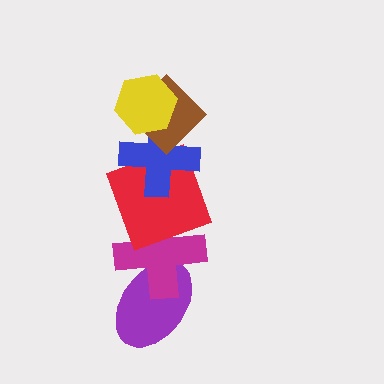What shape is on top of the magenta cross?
The red square is on top of the magenta cross.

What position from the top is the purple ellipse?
The purple ellipse is 6th from the top.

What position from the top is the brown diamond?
The brown diamond is 2nd from the top.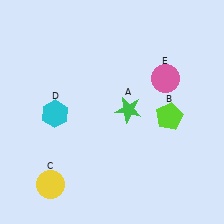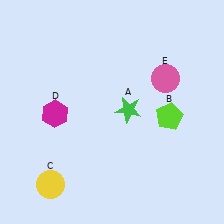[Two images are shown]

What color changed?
The hexagon (D) changed from cyan in Image 1 to magenta in Image 2.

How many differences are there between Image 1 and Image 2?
There is 1 difference between the two images.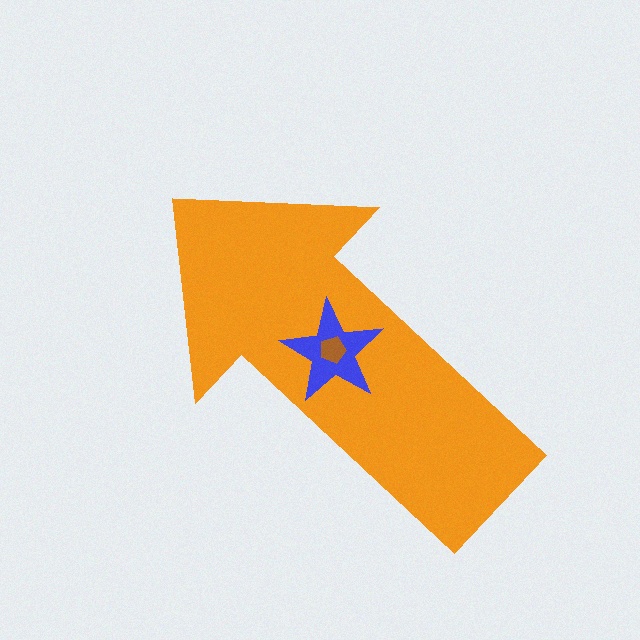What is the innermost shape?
The brown pentagon.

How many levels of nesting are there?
3.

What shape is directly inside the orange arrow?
The blue star.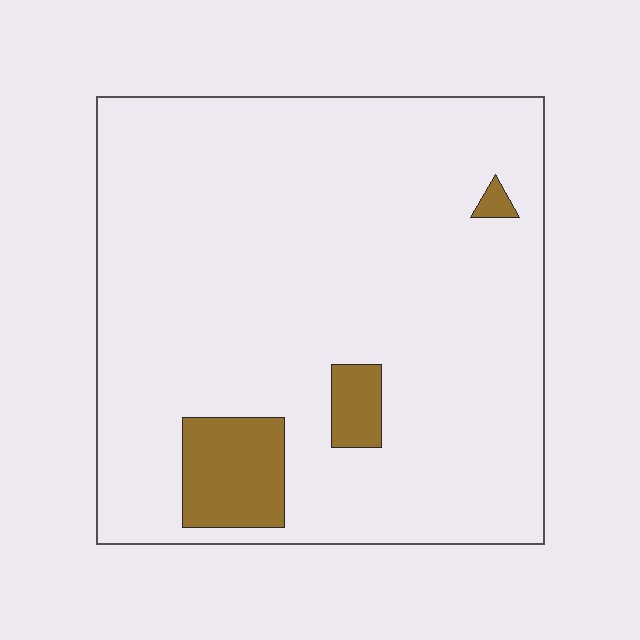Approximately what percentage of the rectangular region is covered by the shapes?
Approximately 10%.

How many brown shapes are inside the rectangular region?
3.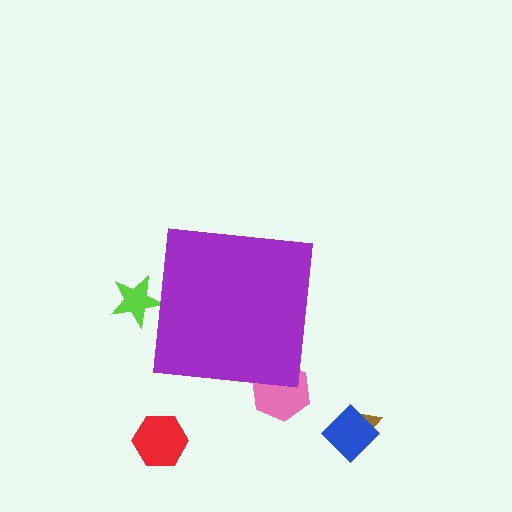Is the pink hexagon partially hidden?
Yes, the pink hexagon is partially hidden behind the purple square.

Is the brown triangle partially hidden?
No, the brown triangle is fully visible.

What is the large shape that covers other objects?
A purple square.